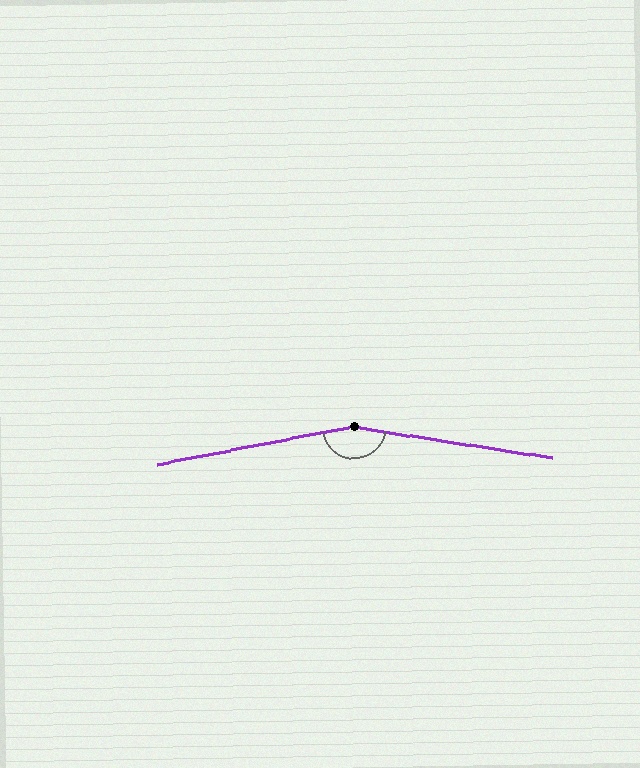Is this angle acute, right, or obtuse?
It is obtuse.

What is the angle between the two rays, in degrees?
Approximately 160 degrees.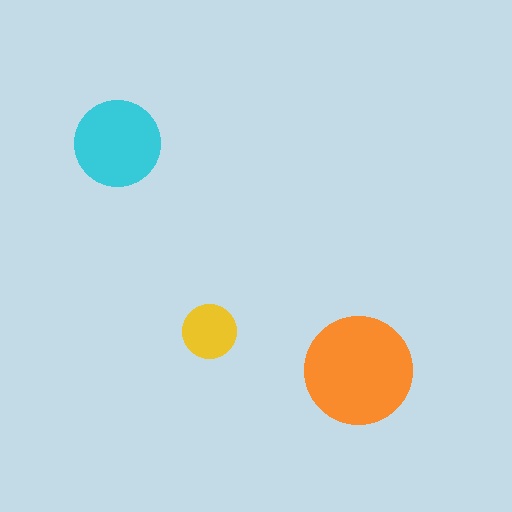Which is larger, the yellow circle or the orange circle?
The orange one.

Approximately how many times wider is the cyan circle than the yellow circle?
About 1.5 times wider.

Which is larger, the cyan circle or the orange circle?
The orange one.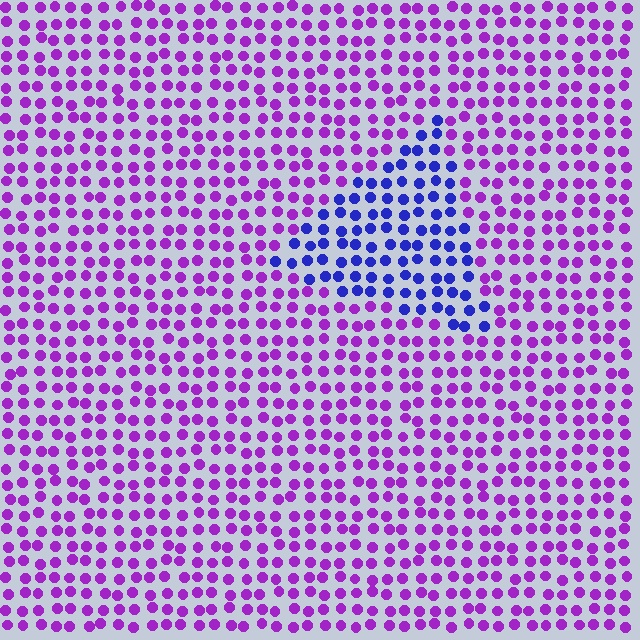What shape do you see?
I see a triangle.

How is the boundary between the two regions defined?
The boundary is defined purely by a slight shift in hue (about 49 degrees). Spacing, size, and orientation are identical on both sides.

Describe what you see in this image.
The image is filled with small purple elements in a uniform arrangement. A triangle-shaped region is visible where the elements are tinted to a slightly different hue, forming a subtle color boundary.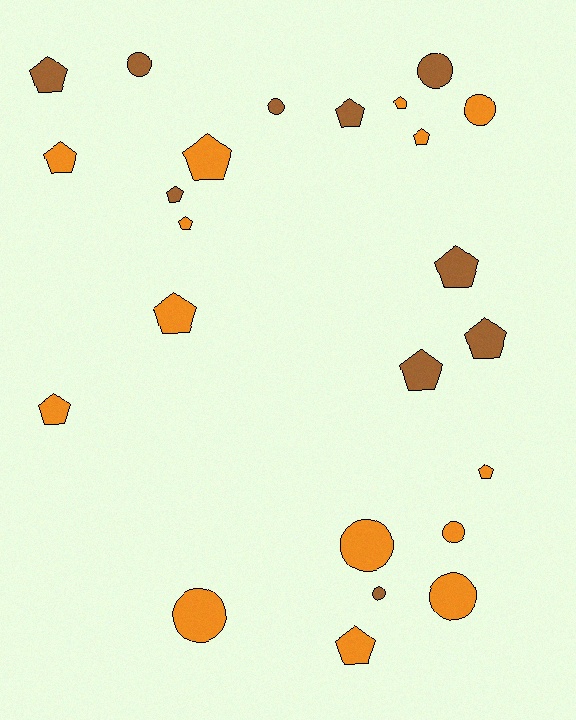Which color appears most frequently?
Orange, with 14 objects.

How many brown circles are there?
There are 4 brown circles.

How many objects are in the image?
There are 24 objects.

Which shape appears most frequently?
Pentagon, with 15 objects.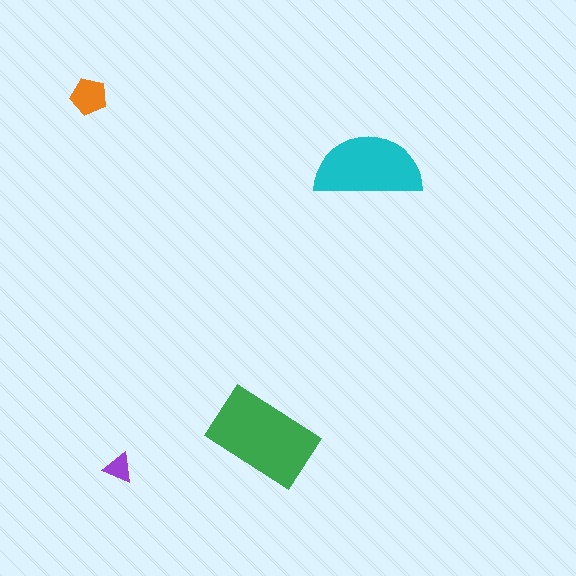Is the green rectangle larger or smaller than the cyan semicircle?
Larger.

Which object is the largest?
The green rectangle.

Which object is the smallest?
The purple triangle.